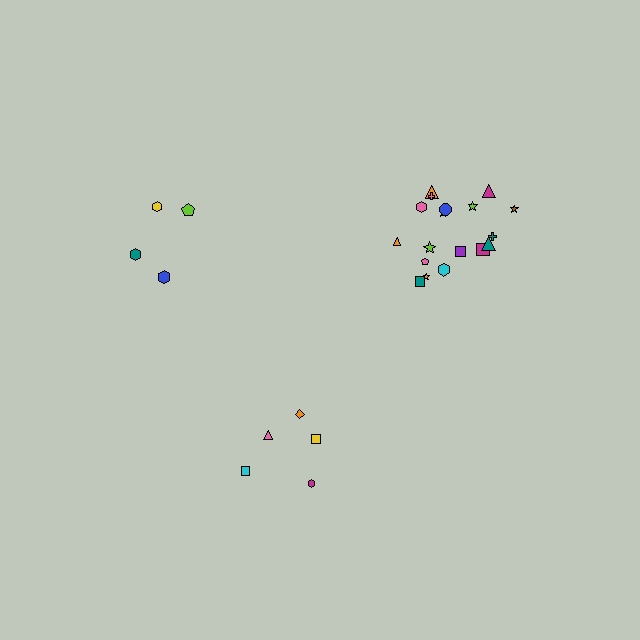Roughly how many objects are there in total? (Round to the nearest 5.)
Roughly 25 objects in total.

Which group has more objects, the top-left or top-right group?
The top-right group.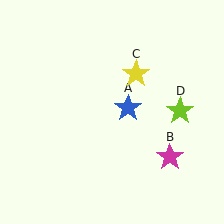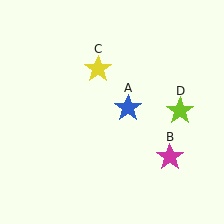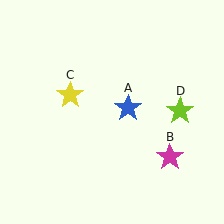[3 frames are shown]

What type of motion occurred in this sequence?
The yellow star (object C) rotated counterclockwise around the center of the scene.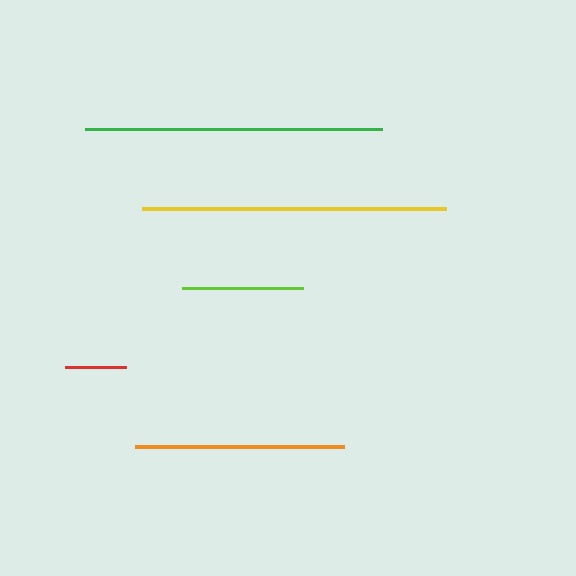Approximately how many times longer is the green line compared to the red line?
The green line is approximately 4.9 times the length of the red line.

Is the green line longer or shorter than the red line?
The green line is longer than the red line.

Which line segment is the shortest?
The red line is the shortest at approximately 61 pixels.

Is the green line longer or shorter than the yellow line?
The yellow line is longer than the green line.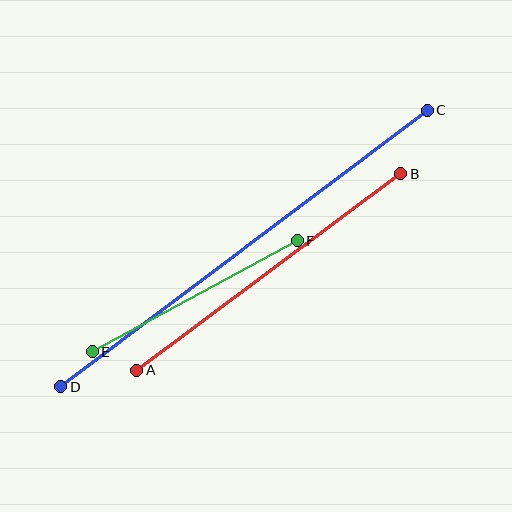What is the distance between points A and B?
The distance is approximately 329 pixels.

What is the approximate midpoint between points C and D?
The midpoint is at approximately (244, 249) pixels.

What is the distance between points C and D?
The distance is approximately 460 pixels.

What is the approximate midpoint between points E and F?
The midpoint is at approximately (195, 296) pixels.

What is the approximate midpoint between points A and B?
The midpoint is at approximately (269, 272) pixels.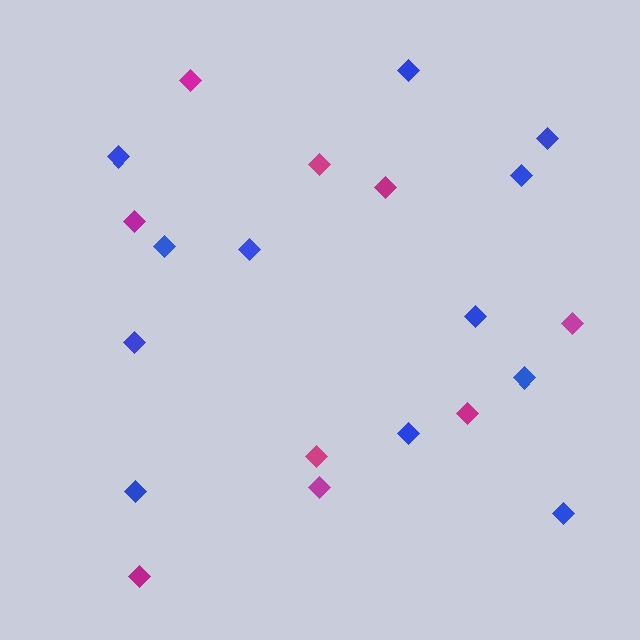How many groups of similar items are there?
There are 2 groups: one group of blue diamonds (12) and one group of magenta diamonds (9).